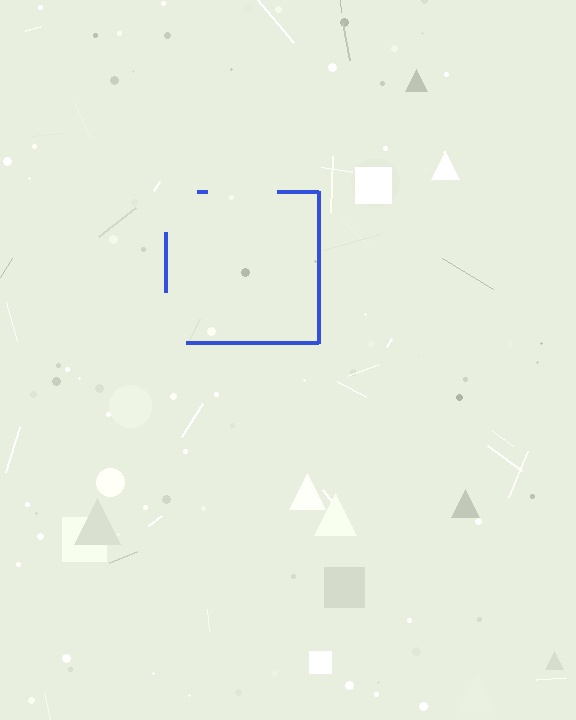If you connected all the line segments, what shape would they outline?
They would outline a square.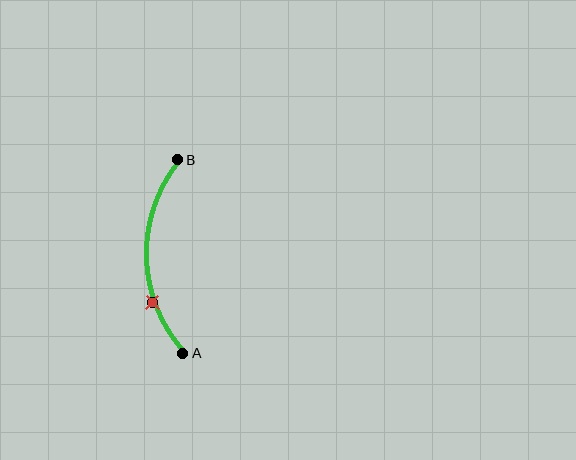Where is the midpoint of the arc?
The arc midpoint is the point on the curve farthest from the straight line joining A and B. It sits to the left of that line.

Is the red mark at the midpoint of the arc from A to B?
No. The red mark lies on the arc but is closer to endpoint A. The arc midpoint would be at the point on the curve equidistant along the arc from both A and B.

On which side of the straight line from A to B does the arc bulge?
The arc bulges to the left of the straight line connecting A and B.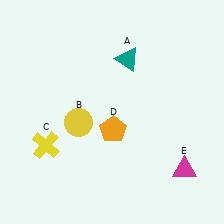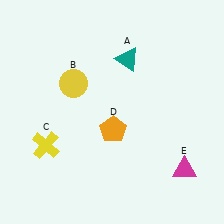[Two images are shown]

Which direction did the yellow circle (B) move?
The yellow circle (B) moved up.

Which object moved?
The yellow circle (B) moved up.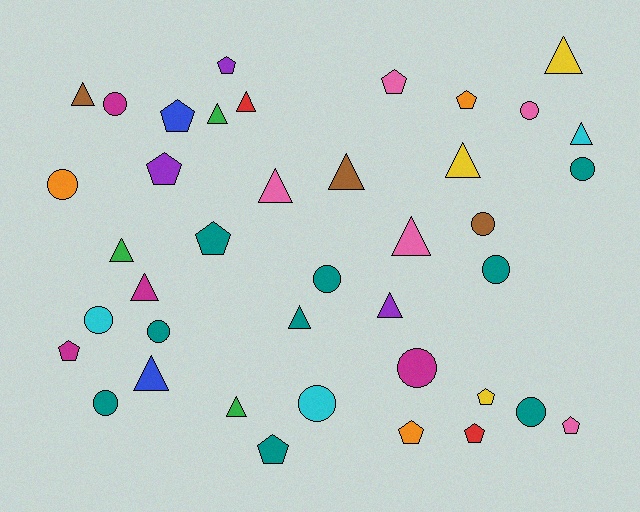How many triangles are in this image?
There are 15 triangles.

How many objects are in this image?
There are 40 objects.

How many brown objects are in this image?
There are 3 brown objects.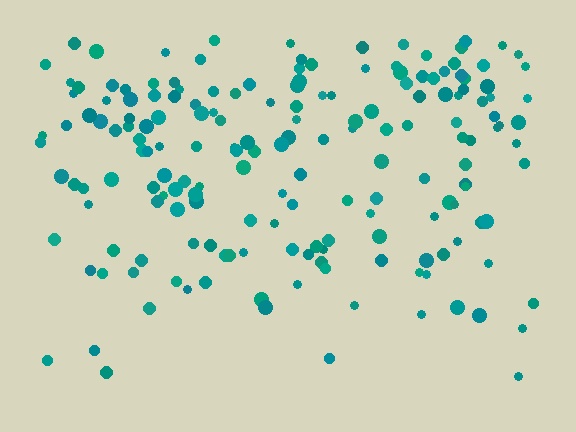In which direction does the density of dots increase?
From bottom to top, with the top side densest.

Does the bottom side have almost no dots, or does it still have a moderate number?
Still a moderate number, just noticeably fewer than the top.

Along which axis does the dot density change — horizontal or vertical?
Vertical.